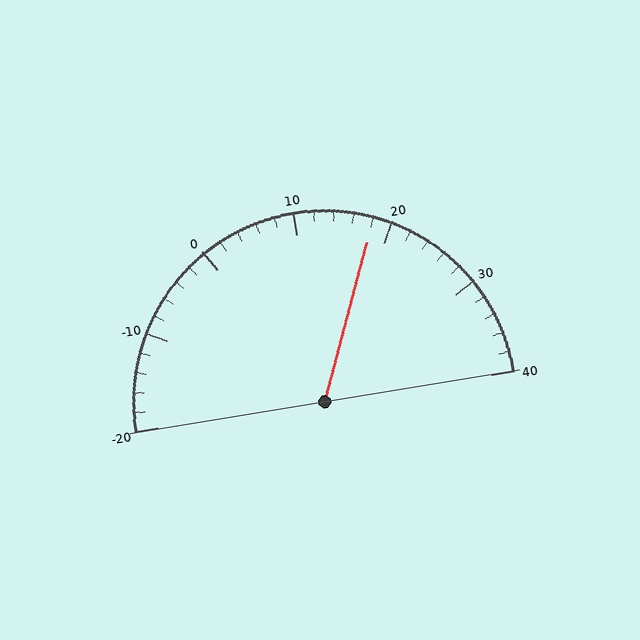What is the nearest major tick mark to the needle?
The nearest major tick mark is 20.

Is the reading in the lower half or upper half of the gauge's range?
The reading is in the upper half of the range (-20 to 40).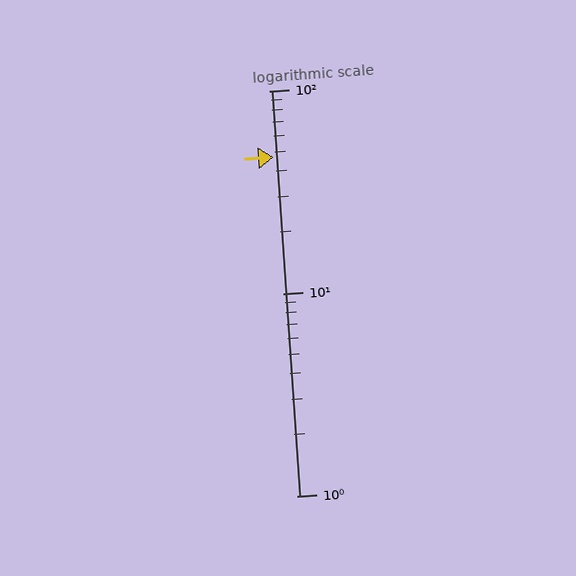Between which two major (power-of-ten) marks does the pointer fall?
The pointer is between 10 and 100.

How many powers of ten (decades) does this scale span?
The scale spans 2 decades, from 1 to 100.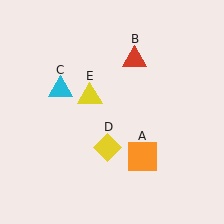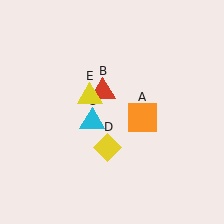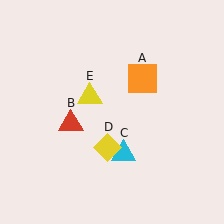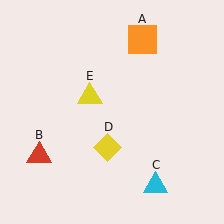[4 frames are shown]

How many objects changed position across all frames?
3 objects changed position: orange square (object A), red triangle (object B), cyan triangle (object C).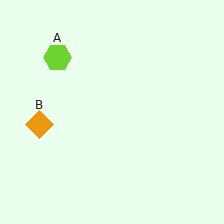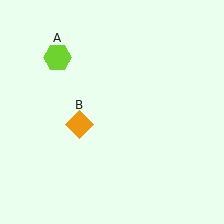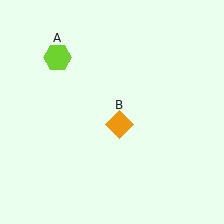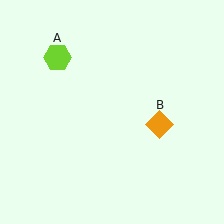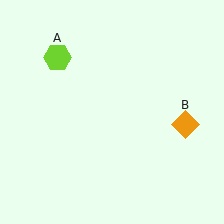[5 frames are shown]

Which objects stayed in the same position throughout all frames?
Lime hexagon (object A) remained stationary.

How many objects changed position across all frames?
1 object changed position: orange diamond (object B).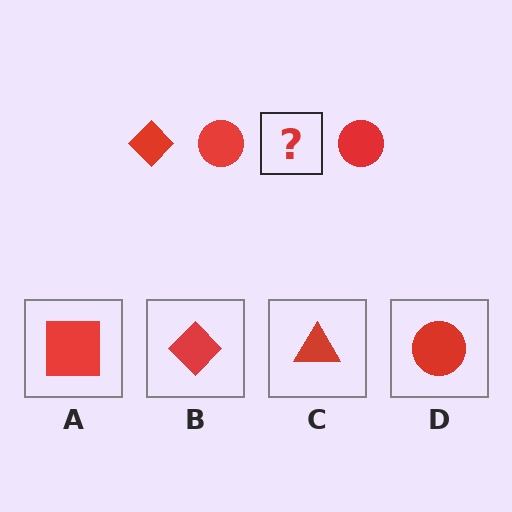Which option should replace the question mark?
Option B.